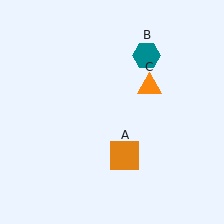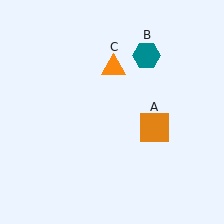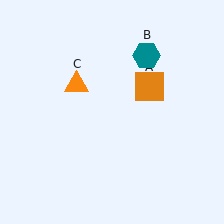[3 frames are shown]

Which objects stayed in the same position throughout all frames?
Teal hexagon (object B) remained stationary.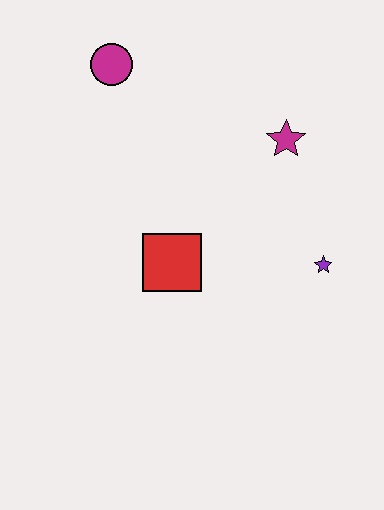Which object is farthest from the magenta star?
The magenta circle is farthest from the magenta star.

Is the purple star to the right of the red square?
Yes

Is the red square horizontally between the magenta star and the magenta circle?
Yes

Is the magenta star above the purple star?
Yes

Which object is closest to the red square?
The purple star is closest to the red square.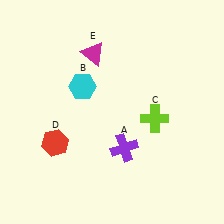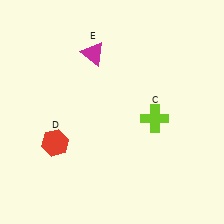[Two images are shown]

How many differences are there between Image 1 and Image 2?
There are 2 differences between the two images.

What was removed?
The cyan hexagon (B), the purple cross (A) were removed in Image 2.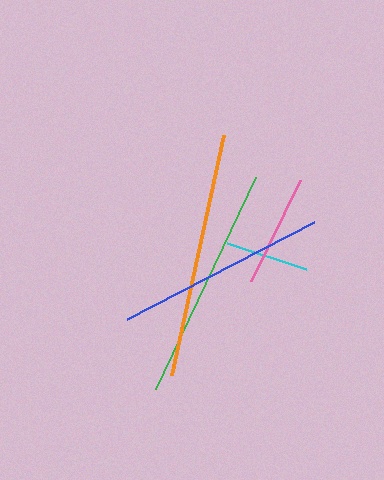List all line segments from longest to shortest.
From longest to shortest: orange, green, blue, pink, cyan.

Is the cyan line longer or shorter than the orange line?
The orange line is longer than the cyan line.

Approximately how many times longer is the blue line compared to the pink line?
The blue line is approximately 1.9 times the length of the pink line.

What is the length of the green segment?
The green segment is approximately 234 pixels long.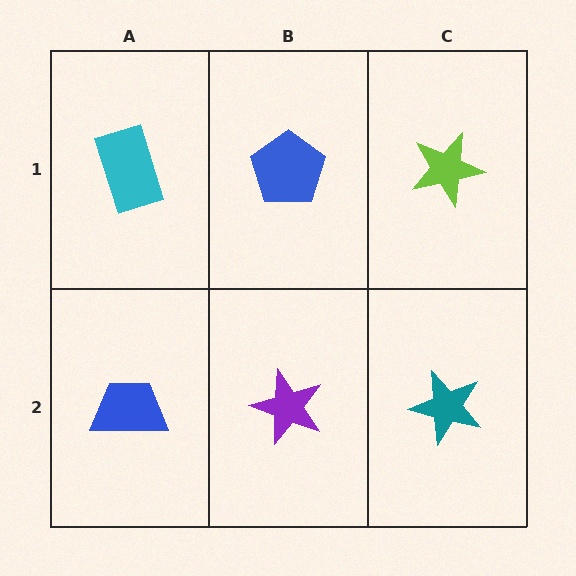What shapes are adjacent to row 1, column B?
A purple star (row 2, column B), a cyan rectangle (row 1, column A), a lime star (row 1, column C).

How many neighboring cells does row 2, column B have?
3.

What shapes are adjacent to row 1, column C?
A teal star (row 2, column C), a blue pentagon (row 1, column B).